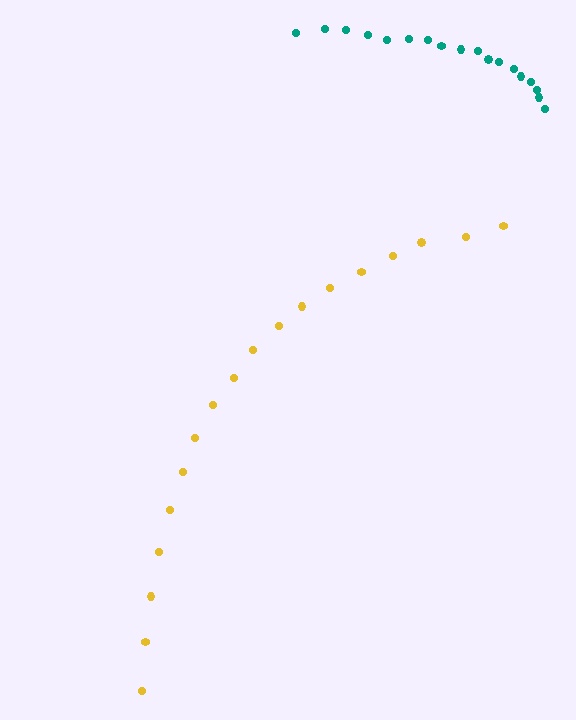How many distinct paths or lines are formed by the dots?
There are 2 distinct paths.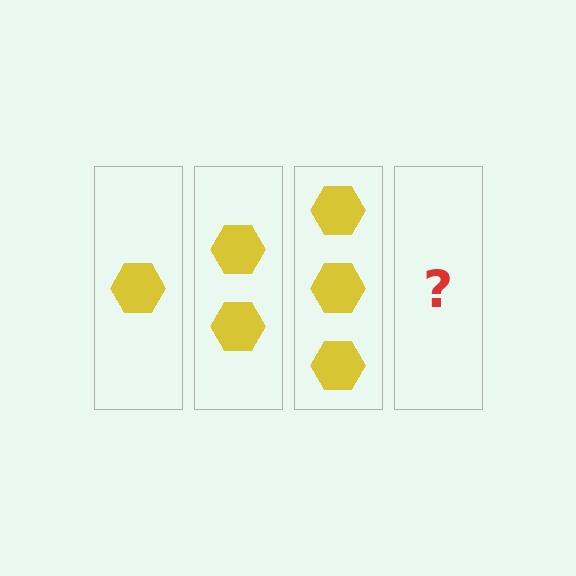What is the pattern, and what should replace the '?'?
The pattern is that each step adds one more hexagon. The '?' should be 4 hexagons.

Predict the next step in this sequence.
The next step is 4 hexagons.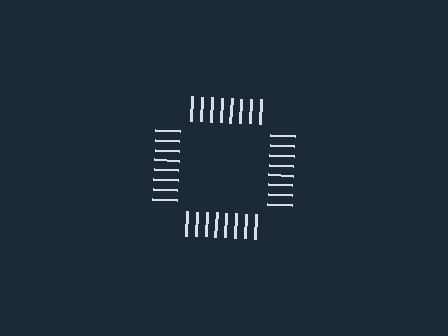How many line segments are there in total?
32 — 8 along each of the 4 edges.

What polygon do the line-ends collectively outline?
An illusory square — the line segments terminate on its edges but no continuous stroke is drawn.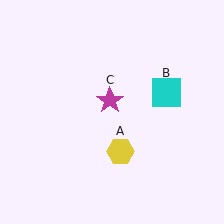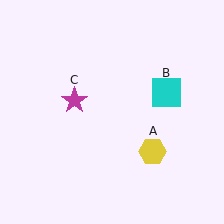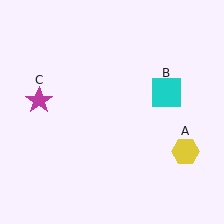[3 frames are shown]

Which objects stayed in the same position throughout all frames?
Cyan square (object B) remained stationary.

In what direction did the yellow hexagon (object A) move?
The yellow hexagon (object A) moved right.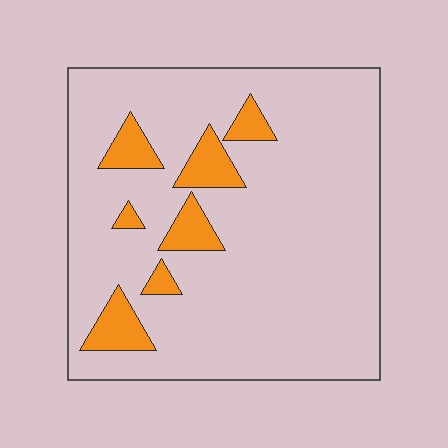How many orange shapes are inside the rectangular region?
7.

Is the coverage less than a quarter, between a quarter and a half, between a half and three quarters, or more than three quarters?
Less than a quarter.